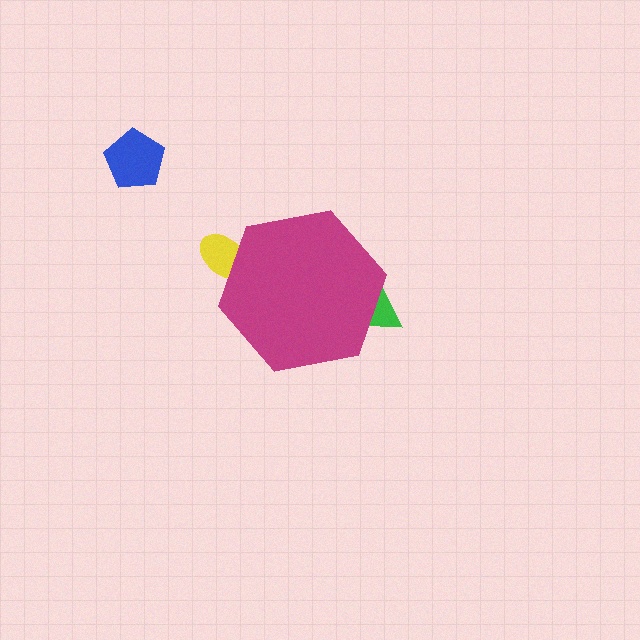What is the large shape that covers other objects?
A magenta hexagon.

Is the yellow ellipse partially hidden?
Yes, the yellow ellipse is partially hidden behind the magenta hexagon.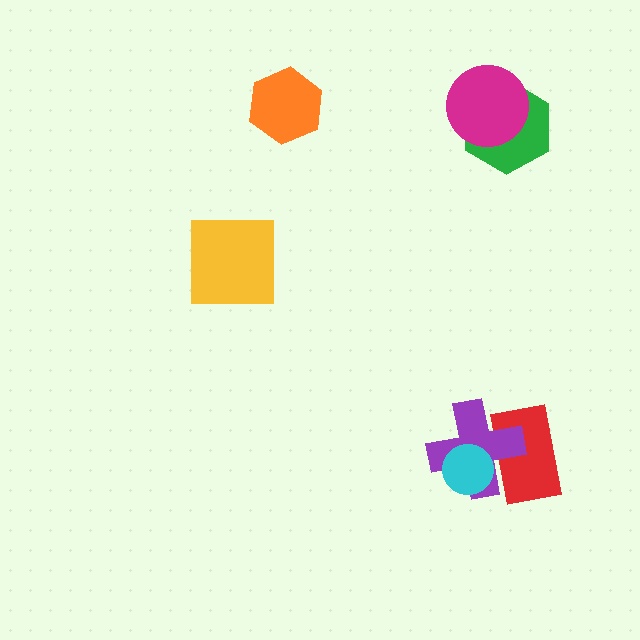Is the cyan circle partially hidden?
No, no other shape covers it.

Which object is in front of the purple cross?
The cyan circle is in front of the purple cross.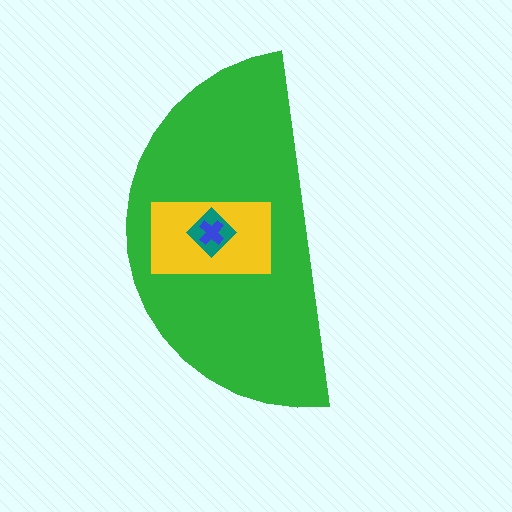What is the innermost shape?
The blue cross.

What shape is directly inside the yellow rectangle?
The teal diamond.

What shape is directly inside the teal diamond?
The blue cross.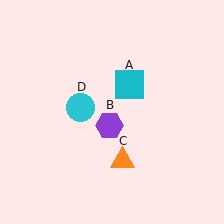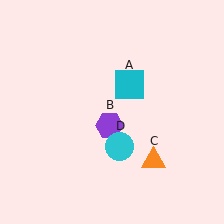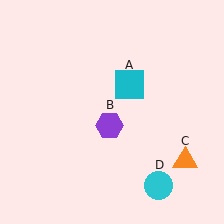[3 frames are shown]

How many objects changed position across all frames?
2 objects changed position: orange triangle (object C), cyan circle (object D).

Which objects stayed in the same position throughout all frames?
Cyan square (object A) and purple hexagon (object B) remained stationary.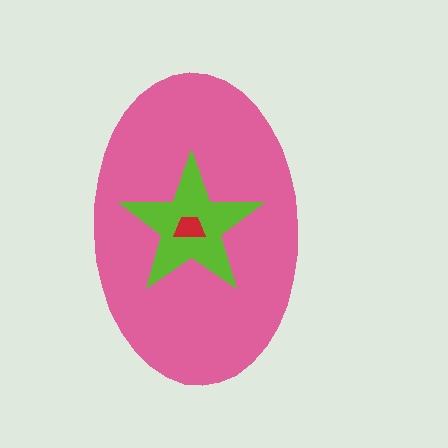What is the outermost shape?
The pink ellipse.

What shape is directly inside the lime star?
The red trapezoid.